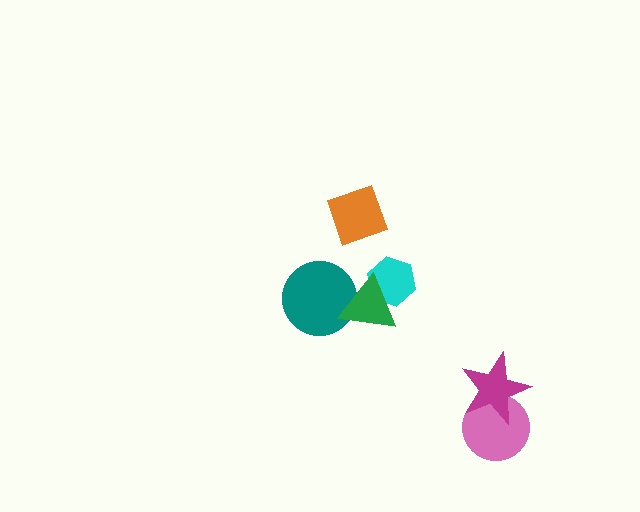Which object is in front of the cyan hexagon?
The green triangle is in front of the cyan hexagon.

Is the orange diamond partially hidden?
No, no other shape covers it.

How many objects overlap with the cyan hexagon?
1 object overlaps with the cyan hexagon.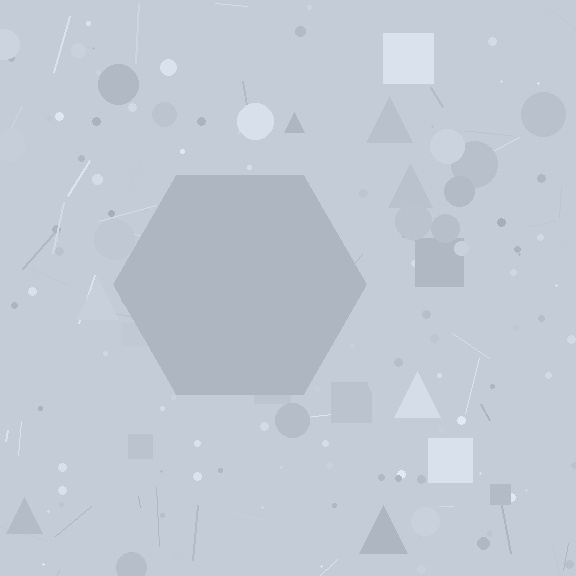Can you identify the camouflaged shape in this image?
The camouflaged shape is a hexagon.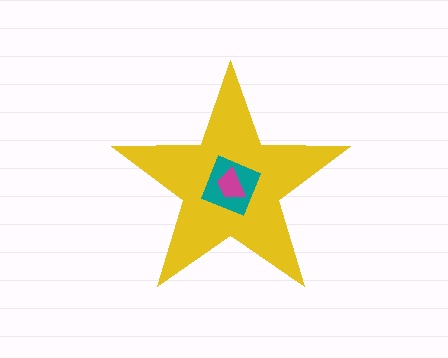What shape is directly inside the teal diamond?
The magenta trapezoid.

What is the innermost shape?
The magenta trapezoid.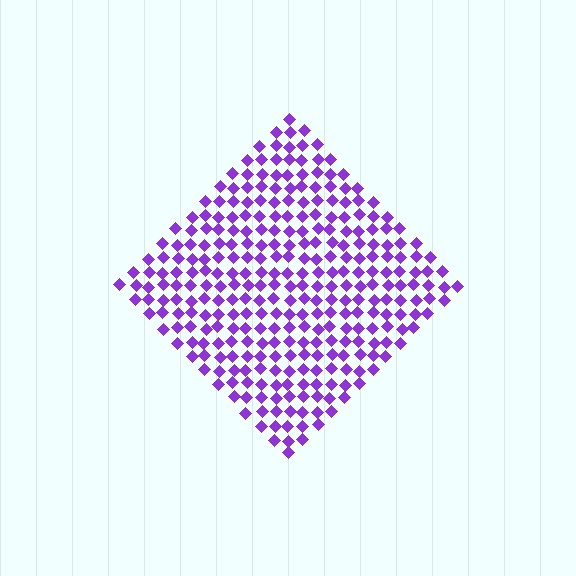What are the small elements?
The small elements are diamonds.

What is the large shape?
The large shape is a diamond.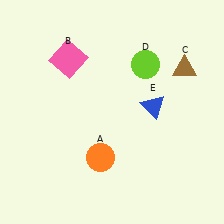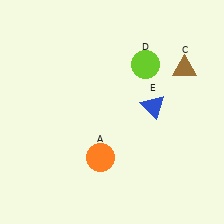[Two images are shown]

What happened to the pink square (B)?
The pink square (B) was removed in Image 2. It was in the top-left area of Image 1.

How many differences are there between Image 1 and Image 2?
There is 1 difference between the two images.